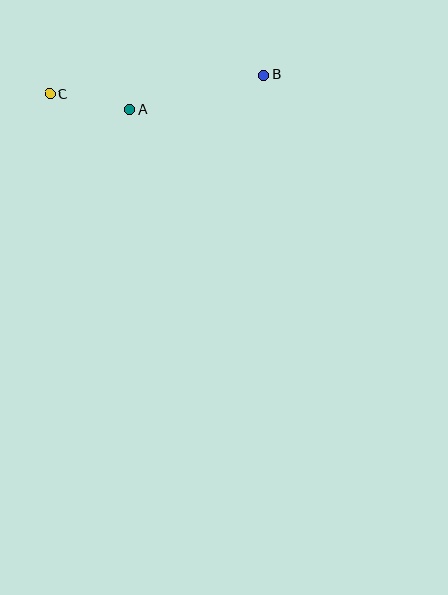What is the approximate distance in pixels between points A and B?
The distance between A and B is approximately 138 pixels.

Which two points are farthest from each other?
Points B and C are farthest from each other.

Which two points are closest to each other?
Points A and C are closest to each other.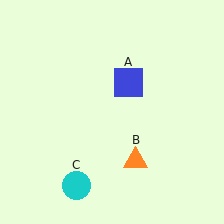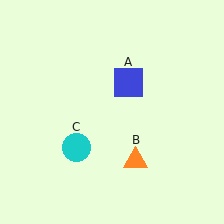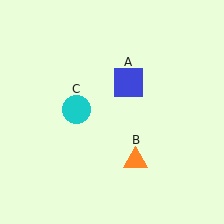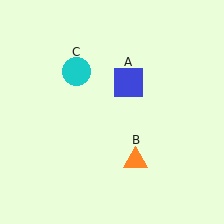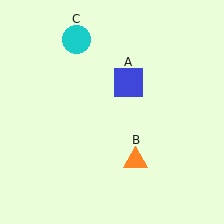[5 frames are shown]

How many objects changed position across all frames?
1 object changed position: cyan circle (object C).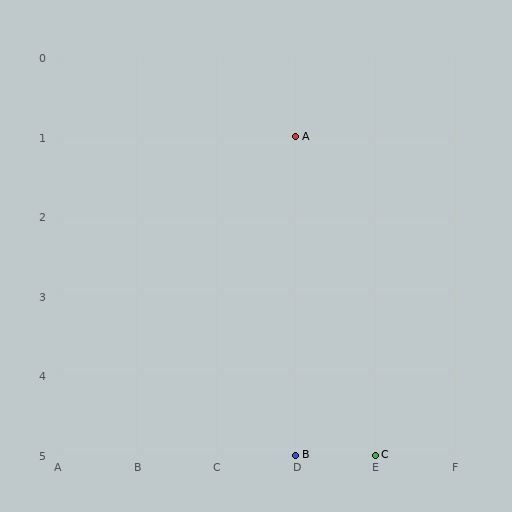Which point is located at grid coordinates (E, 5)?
Point C is at (E, 5).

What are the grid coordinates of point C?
Point C is at grid coordinates (E, 5).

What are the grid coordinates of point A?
Point A is at grid coordinates (D, 1).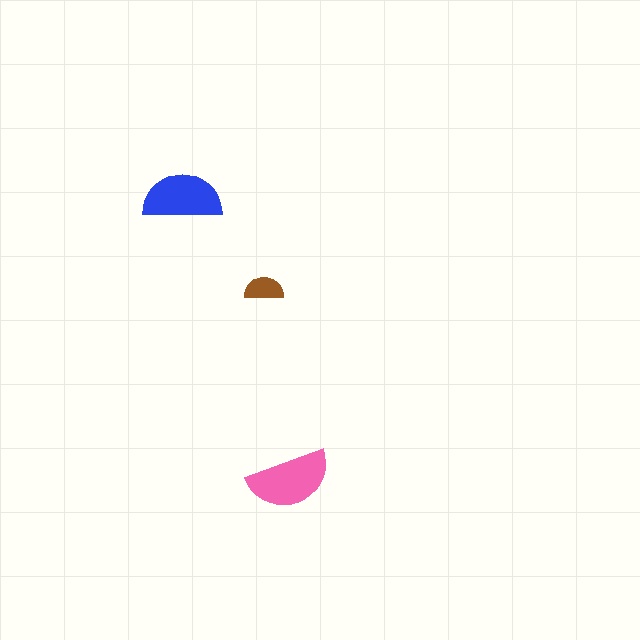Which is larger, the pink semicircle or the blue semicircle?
The pink one.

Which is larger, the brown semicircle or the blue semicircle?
The blue one.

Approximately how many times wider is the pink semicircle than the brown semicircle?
About 2 times wider.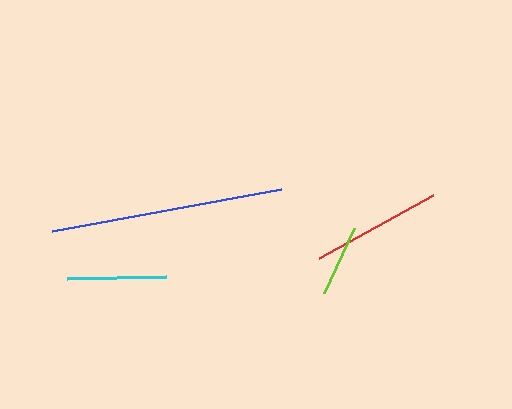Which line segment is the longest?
The blue line is the longest at approximately 233 pixels.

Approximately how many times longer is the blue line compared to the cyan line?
The blue line is approximately 2.4 times the length of the cyan line.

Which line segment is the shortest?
The lime line is the shortest at approximately 71 pixels.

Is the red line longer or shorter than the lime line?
The red line is longer than the lime line.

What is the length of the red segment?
The red segment is approximately 131 pixels long.